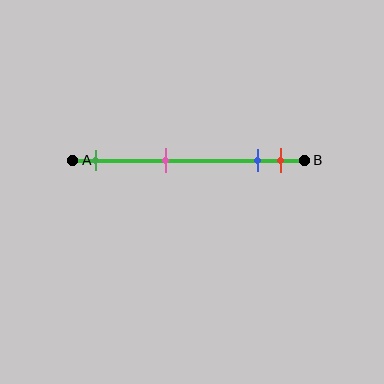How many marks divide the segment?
There are 4 marks dividing the segment.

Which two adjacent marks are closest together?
The blue and red marks are the closest adjacent pair.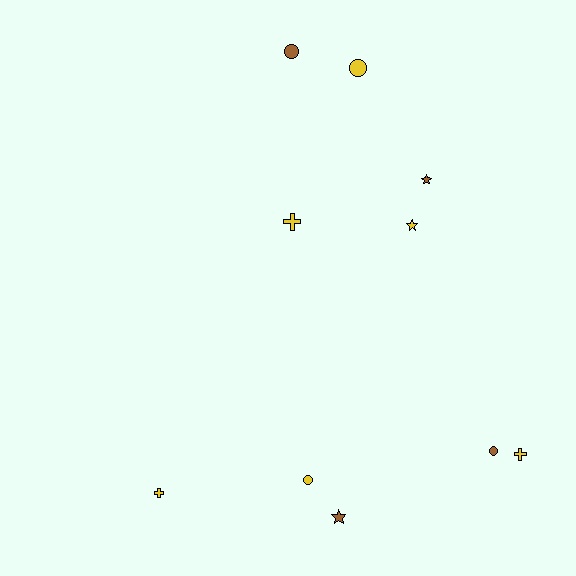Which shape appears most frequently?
Circle, with 4 objects.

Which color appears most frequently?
Yellow, with 6 objects.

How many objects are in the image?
There are 10 objects.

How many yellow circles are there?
There are 2 yellow circles.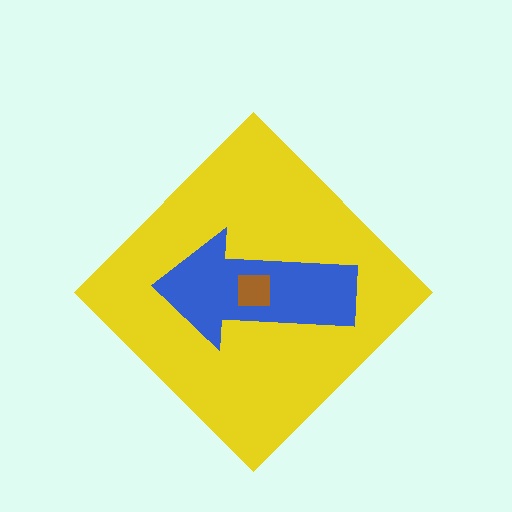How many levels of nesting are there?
3.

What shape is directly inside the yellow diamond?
The blue arrow.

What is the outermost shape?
The yellow diamond.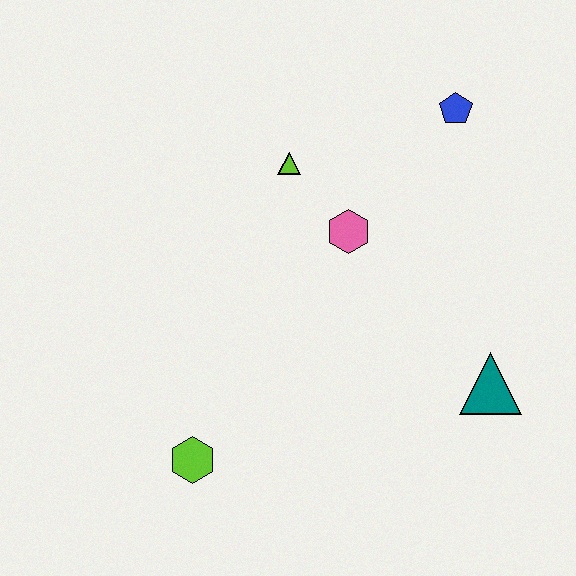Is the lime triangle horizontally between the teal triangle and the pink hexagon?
No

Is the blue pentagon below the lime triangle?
No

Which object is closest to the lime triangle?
The pink hexagon is closest to the lime triangle.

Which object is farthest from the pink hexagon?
The lime hexagon is farthest from the pink hexagon.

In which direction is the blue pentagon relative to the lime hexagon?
The blue pentagon is above the lime hexagon.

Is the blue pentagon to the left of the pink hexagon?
No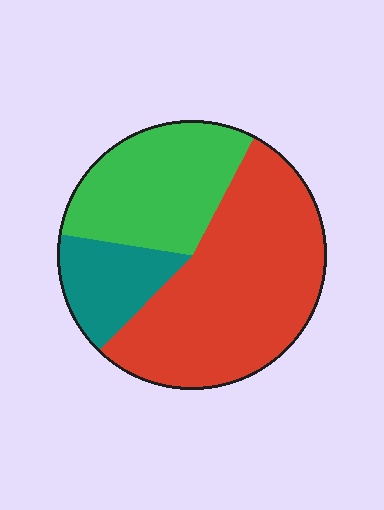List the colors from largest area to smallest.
From largest to smallest: red, green, teal.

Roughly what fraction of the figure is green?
Green covers around 30% of the figure.